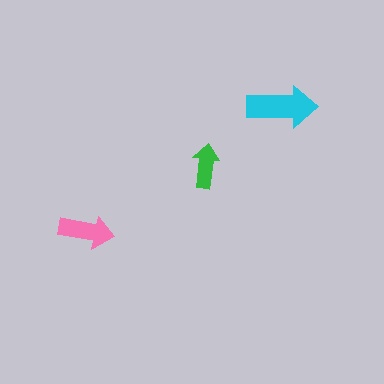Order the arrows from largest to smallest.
the cyan one, the pink one, the green one.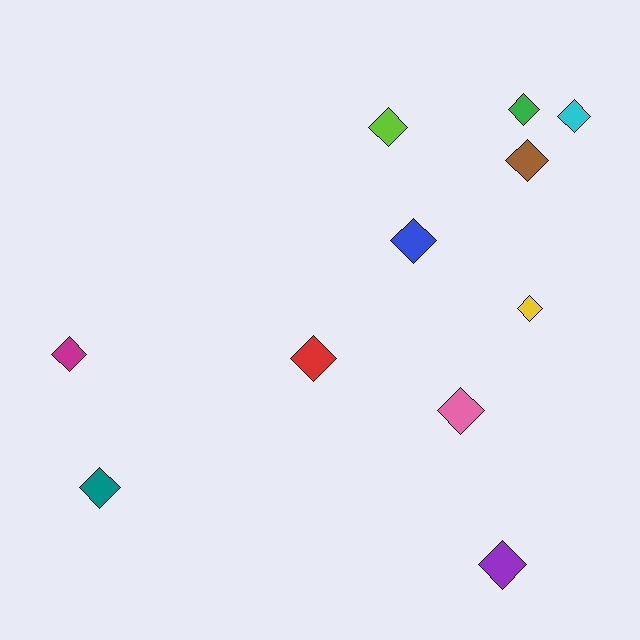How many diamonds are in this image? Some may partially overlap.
There are 11 diamonds.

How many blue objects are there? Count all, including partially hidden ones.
There is 1 blue object.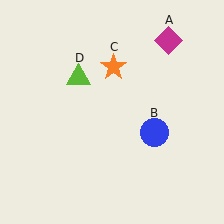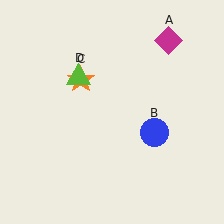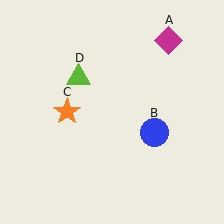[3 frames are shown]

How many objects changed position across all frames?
1 object changed position: orange star (object C).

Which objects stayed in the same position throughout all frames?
Magenta diamond (object A) and blue circle (object B) and lime triangle (object D) remained stationary.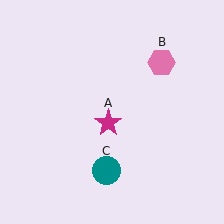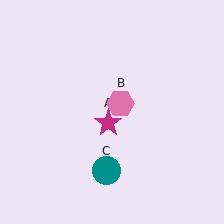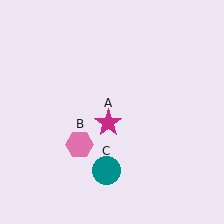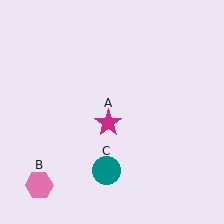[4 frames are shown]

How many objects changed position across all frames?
1 object changed position: pink hexagon (object B).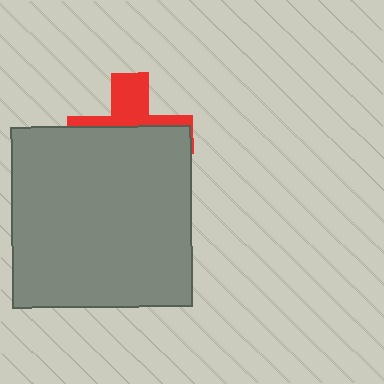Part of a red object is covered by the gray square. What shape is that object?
It is a cross.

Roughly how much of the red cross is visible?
A small part of it is visible (roughly 37%).